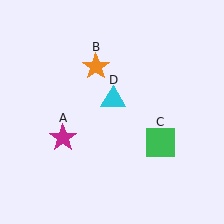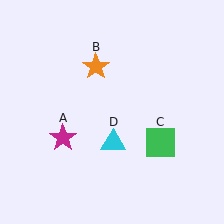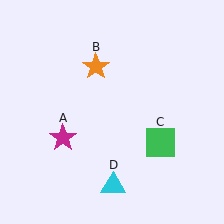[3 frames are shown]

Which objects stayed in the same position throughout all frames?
Magenta star (object A) and orange star (object B) and green square (object C) remained stationary.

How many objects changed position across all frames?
1 object changed position: cyan triangle (object D).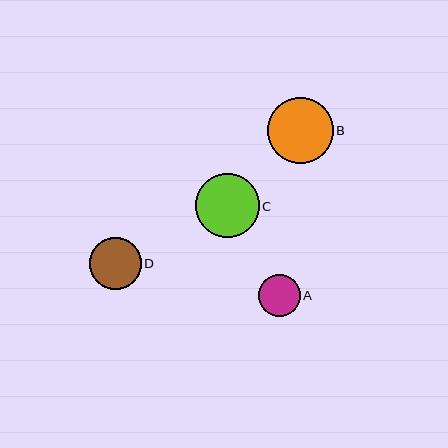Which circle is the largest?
Circle B is the largest with a size of approximately 66 pixels.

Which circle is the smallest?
Circle A is the smallest with a size of approximately 42 pixels.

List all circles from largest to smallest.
From largest to smallest: B, C, D, A.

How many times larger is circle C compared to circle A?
Circle C is approximately 1.5 times the size of circle A.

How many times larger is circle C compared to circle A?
Circle C is approximately 1.5 times the size of circle A.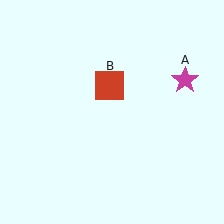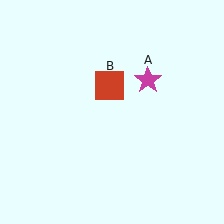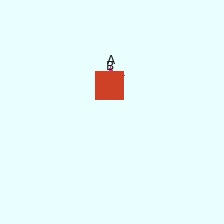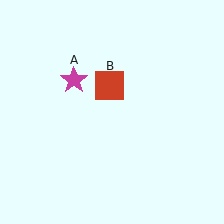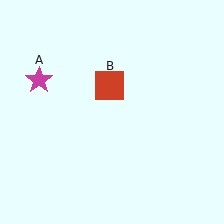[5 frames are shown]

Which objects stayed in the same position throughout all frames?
Red square (object B) remained stationary.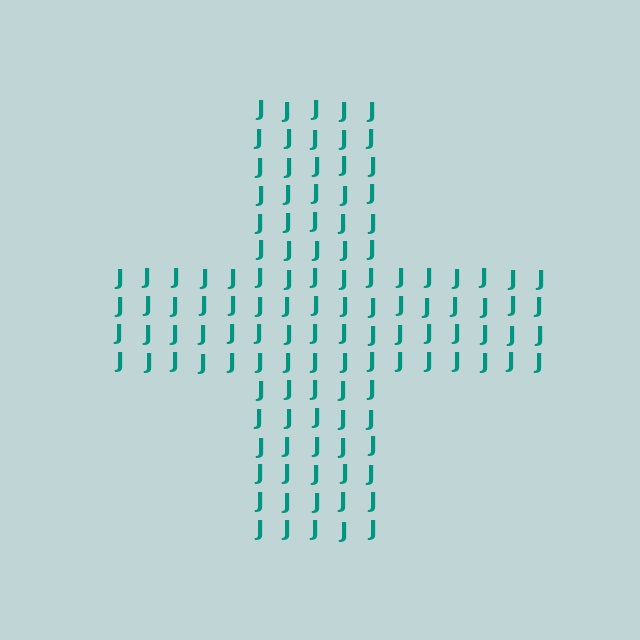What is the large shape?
The large shape is a cross.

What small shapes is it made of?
It is made of small letter J's.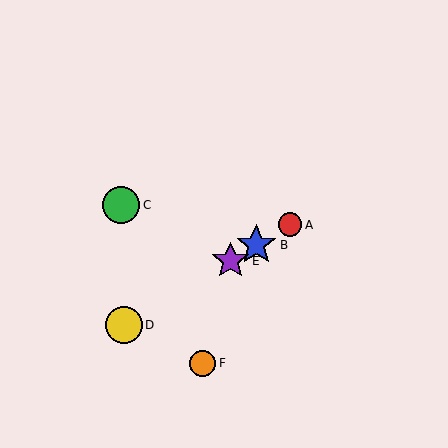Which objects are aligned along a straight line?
Objects A, B, D, E are aligned along a straight line.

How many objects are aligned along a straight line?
4 objects (A, B, D, E) are aligned along a straight line.